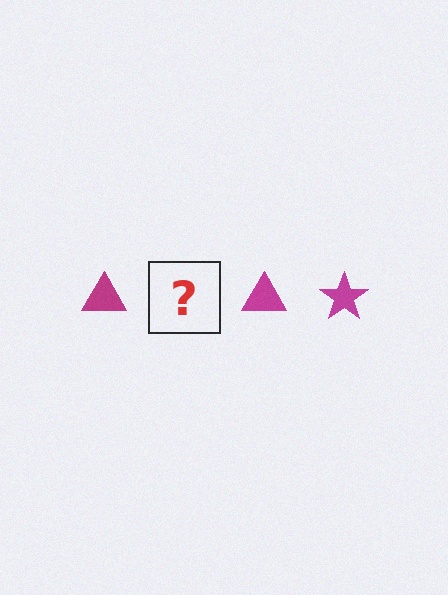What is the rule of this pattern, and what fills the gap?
The rule is that the pattern cycles through triangle, star shapes in magenta. The gap should be filled with a magenta star.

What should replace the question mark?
The question mark should be replaced with a magenta star.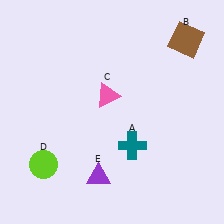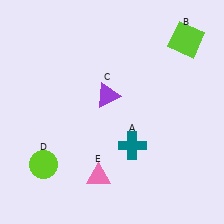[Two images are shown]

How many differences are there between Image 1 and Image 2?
There are 3 differences between the two images.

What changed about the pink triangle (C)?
In Image 1, C is pink. In Image 2, it changed to purple.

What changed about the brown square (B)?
In Image 1, B is brown. In Image 2, it changed to lime.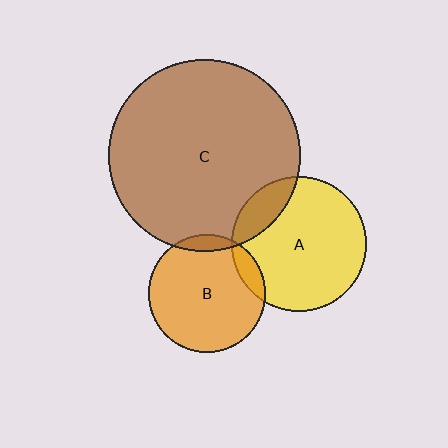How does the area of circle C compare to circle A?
Approximately 2.0 times.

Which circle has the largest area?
Circle C (brown).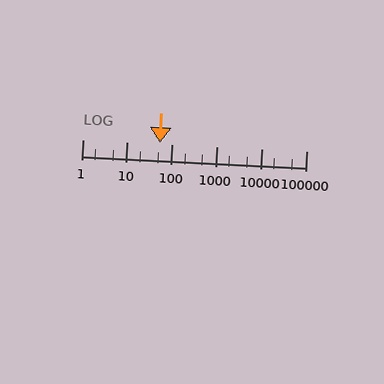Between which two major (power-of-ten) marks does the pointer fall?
The pointer is between 10 and 100.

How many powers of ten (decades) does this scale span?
The scale spans 5 decades, from 1 to 100000.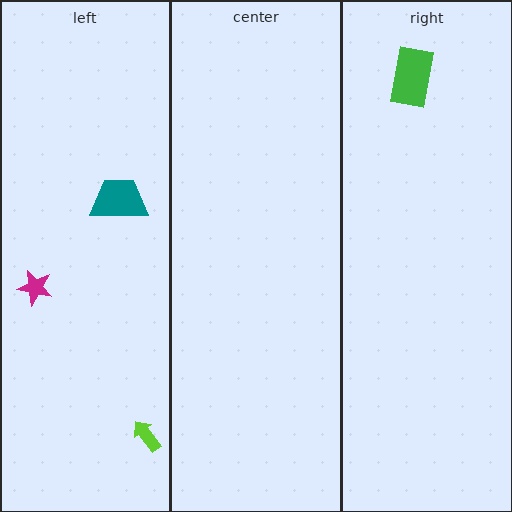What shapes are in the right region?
The green rectangle.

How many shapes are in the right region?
1.